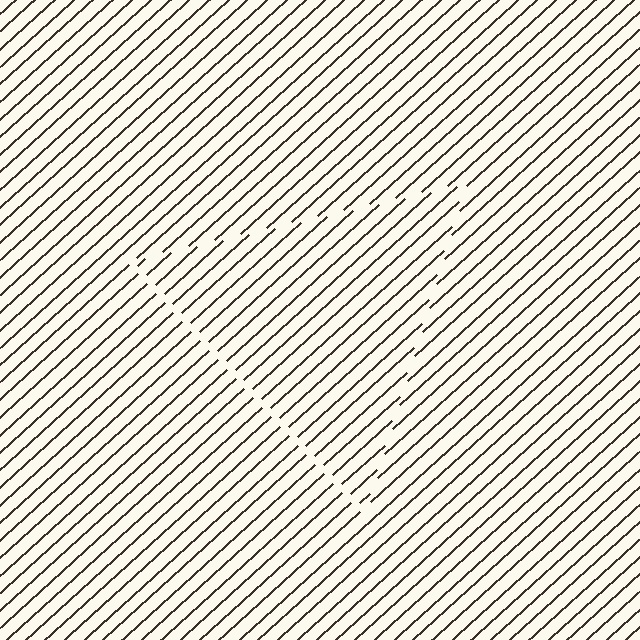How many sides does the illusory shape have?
3 sides — the line-ends trace a triangle.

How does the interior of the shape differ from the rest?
The interior of the shape contains the same grating, shifted by half a period — the contour is defined by the phase discontinuity where line-ends from the inner and outer gratings abut.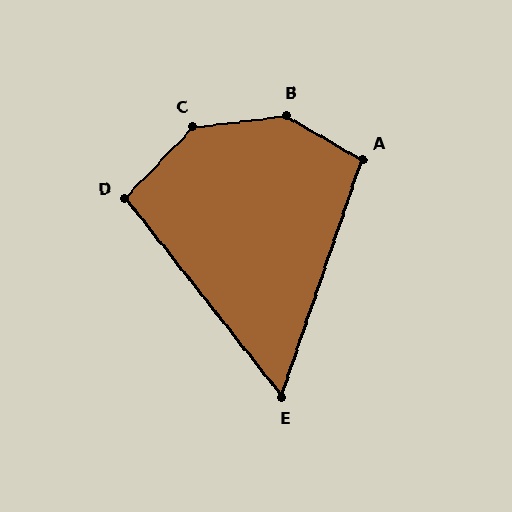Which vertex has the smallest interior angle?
E, at approximately 57 degrees.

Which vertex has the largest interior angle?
B, at approximately 143 degrees.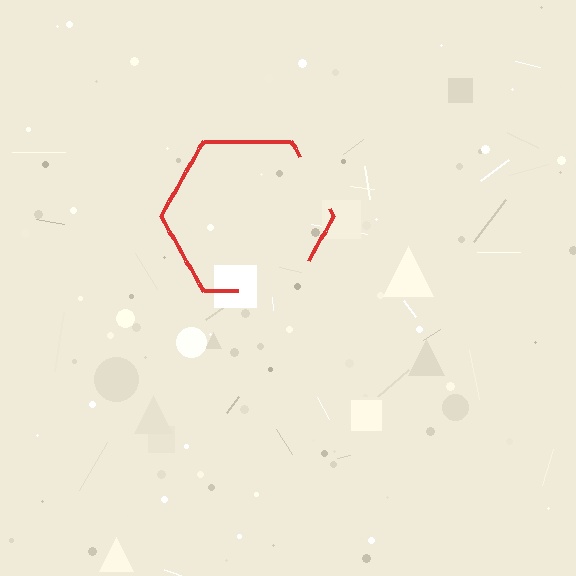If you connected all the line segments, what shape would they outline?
They would outline a hexagon.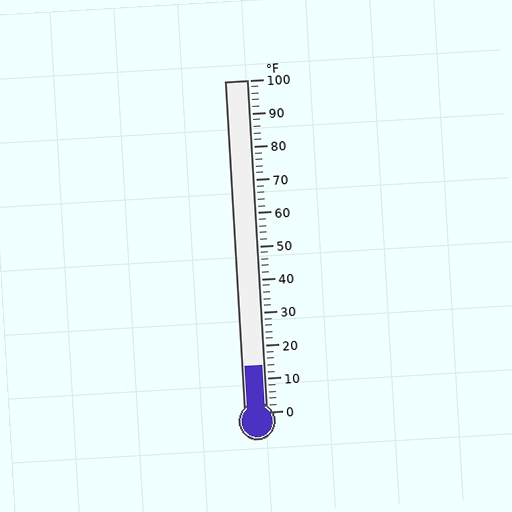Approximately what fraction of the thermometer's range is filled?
The thermometer is filled to approximately 15% of its range.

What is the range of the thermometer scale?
The thermometer scale ranges from 0°F to 100°F.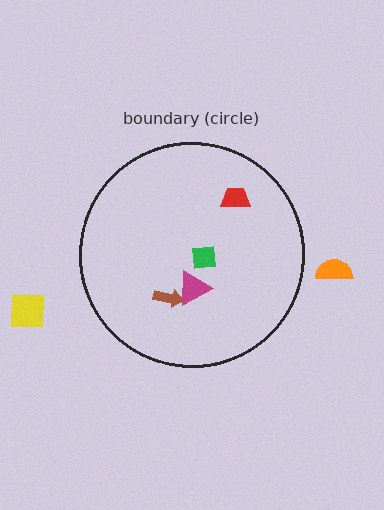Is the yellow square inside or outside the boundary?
Outside.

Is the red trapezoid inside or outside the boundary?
Inside.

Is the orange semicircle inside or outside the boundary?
Outside.